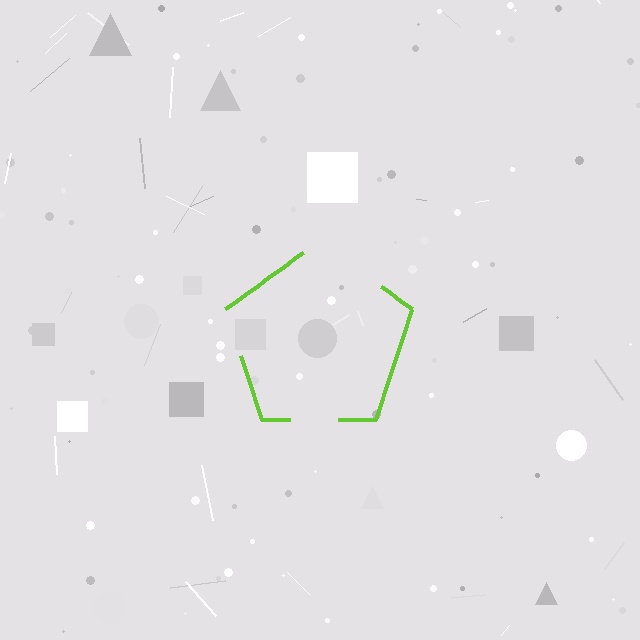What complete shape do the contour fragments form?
The contour fragments form a pentagon.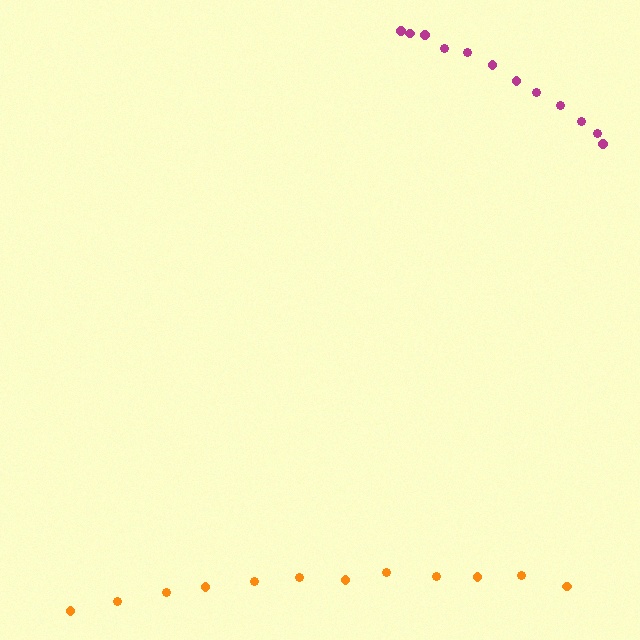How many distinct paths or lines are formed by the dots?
There are 2 distinct paths.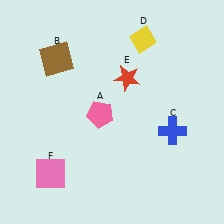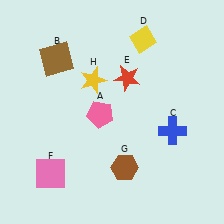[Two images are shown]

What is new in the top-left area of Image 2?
A yellow star (H) was added in the top-left area of Image 2.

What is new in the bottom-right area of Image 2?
A brown hexagon (G) was added in the bottom-right area of Image 2.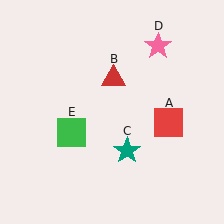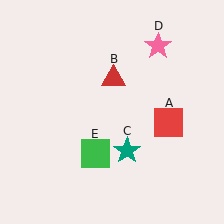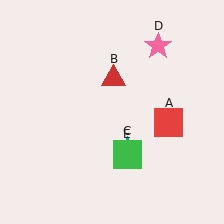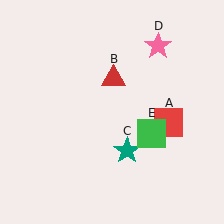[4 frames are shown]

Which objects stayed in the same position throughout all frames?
Red square (object A) and red triangle (object B) and teal star (object C) and pink star (object D) remained stationary.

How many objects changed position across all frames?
1 object changed position: green square (object E).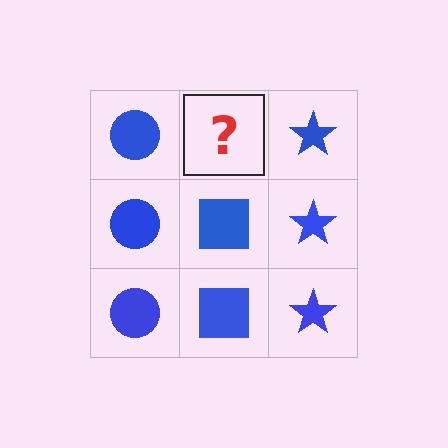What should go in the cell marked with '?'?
The missing cell should contain a blue square.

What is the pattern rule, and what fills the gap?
The rule is that each column has a consistent shape. The gap should be filled with a blue square.